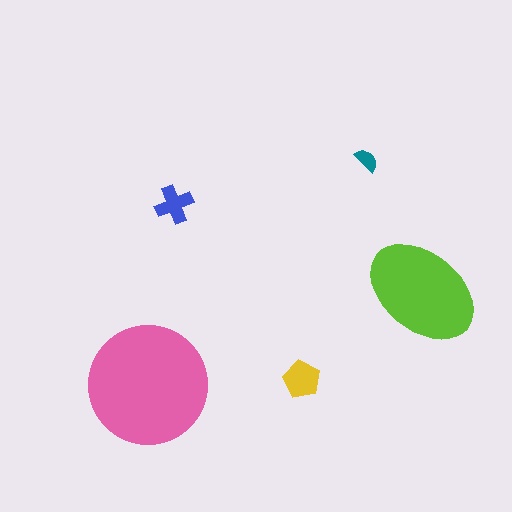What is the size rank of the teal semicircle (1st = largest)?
5th.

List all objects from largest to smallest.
The pink circle, the lime ellipse, the yellow pentagon, the blue cross, the teal semicircle.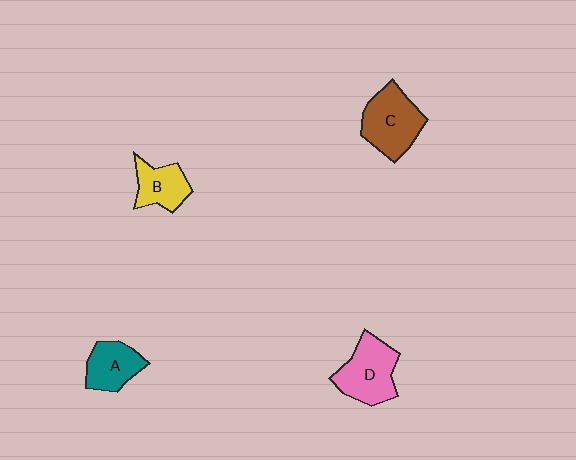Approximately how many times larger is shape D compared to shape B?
Approximately 1.5 times.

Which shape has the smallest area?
Shape B (yellow).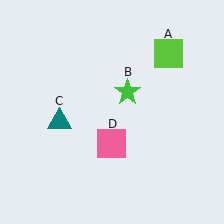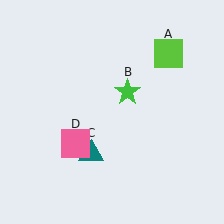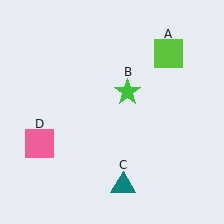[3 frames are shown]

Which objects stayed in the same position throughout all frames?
Lime square (object A) and green star (object B) remained stationary.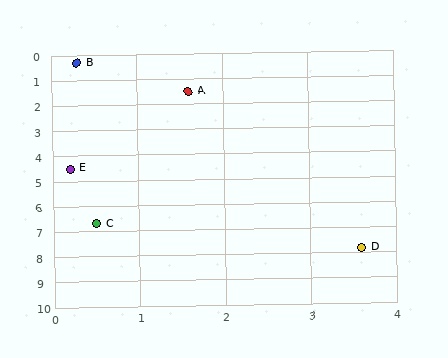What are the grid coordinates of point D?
Point D is at approximately (3.6, 7.8).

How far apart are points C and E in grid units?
Points C and E are about 2.2 grid units apart.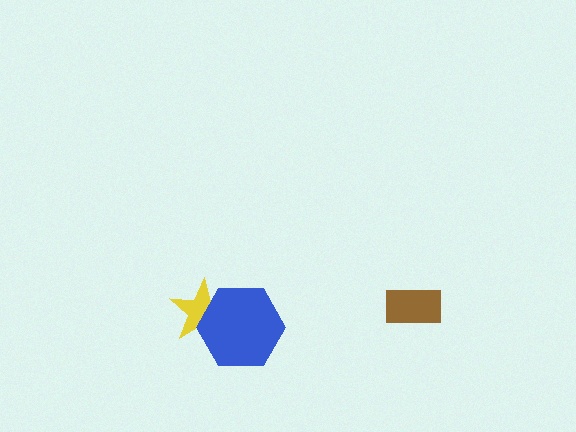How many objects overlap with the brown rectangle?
0 objects overlap with the brown rectangle.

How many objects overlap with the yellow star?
1 object overlaps with the yellow star.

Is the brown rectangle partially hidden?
No, no other shape covers it.